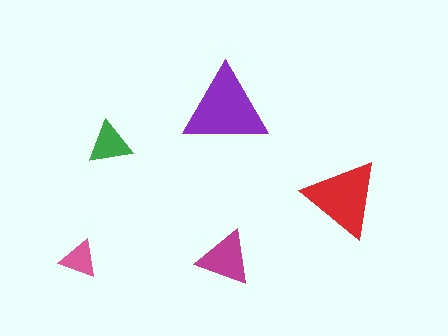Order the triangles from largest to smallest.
the purple one, the red one, the magenta one, the green one, the pink one.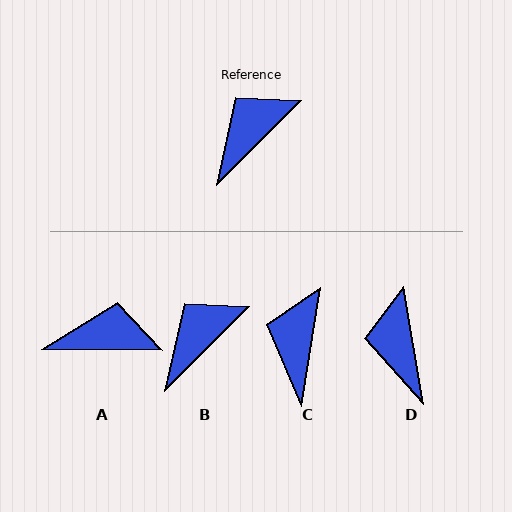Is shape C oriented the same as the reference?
No, it is off by about 36 degrees.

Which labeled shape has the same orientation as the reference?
B.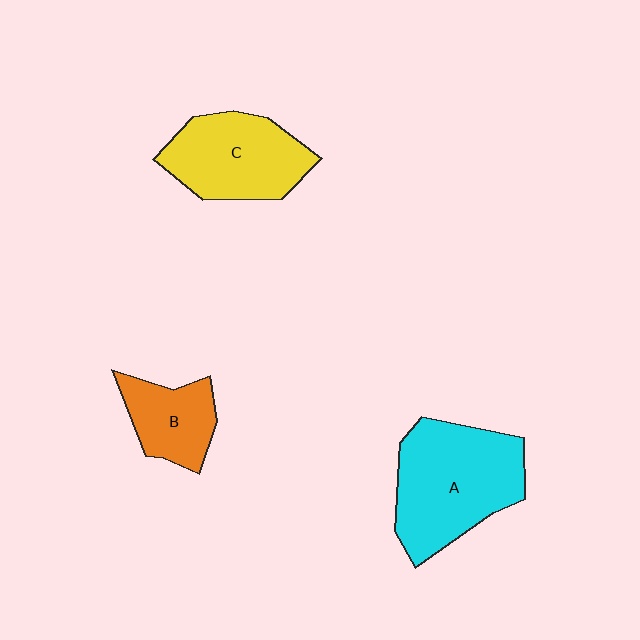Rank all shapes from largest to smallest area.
From largest to smallest: A (cyan), C (yellow), B (orange).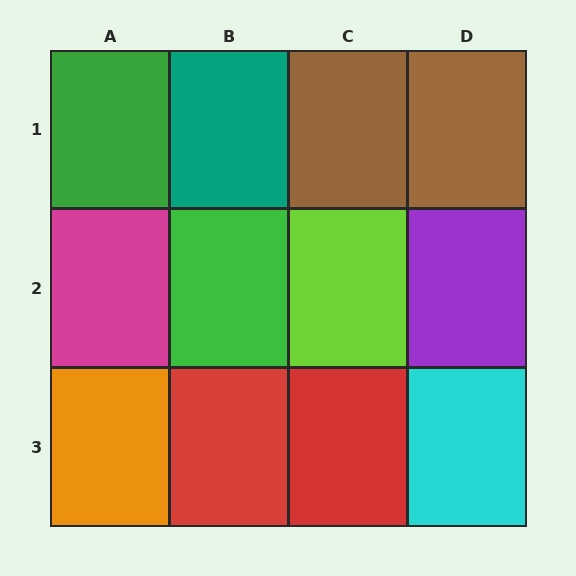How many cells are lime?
1 cell is lime.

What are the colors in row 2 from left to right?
Magenta, green, lime, purple.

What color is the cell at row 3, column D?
Cyan.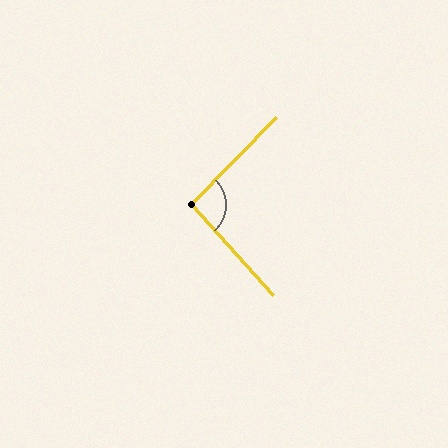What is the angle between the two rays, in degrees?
Approximately 93 degrees.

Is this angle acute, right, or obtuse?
It is approximately a right angle.